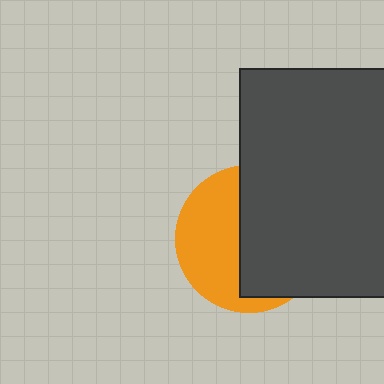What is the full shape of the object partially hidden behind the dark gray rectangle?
The partially hidden object is an orange circle.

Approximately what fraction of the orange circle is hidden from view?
Roughly 55% of the orange circle is hidden behind the dark gray rectangle.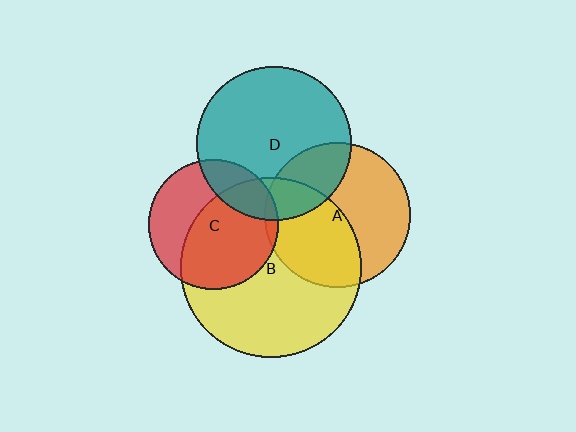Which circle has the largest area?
Circle B (yellow).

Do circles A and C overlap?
Yes.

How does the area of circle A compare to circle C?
Approximately 1.3 times.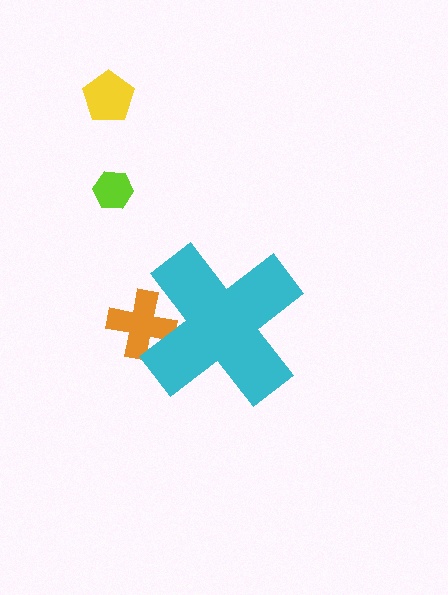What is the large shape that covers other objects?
A cyan cross.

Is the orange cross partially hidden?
Yes, the orange cross is partially hidden behind the cyan cross.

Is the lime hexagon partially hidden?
No, the lime hexagon is fully visible.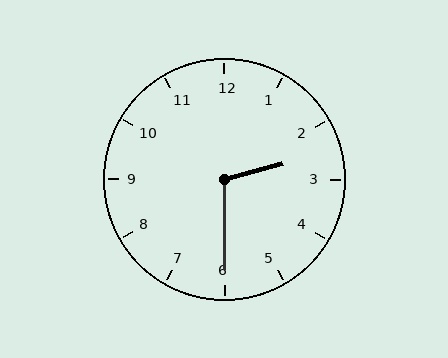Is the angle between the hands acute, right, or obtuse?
It is obtuse.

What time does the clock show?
2:30.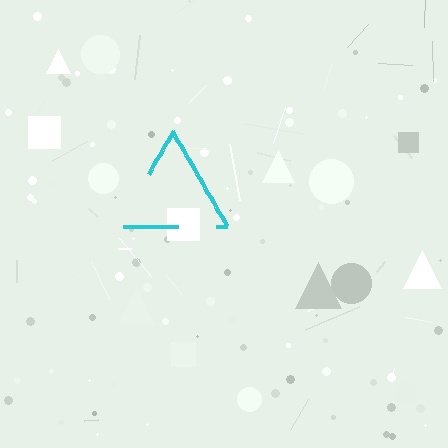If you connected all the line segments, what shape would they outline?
They would outline a triangle.